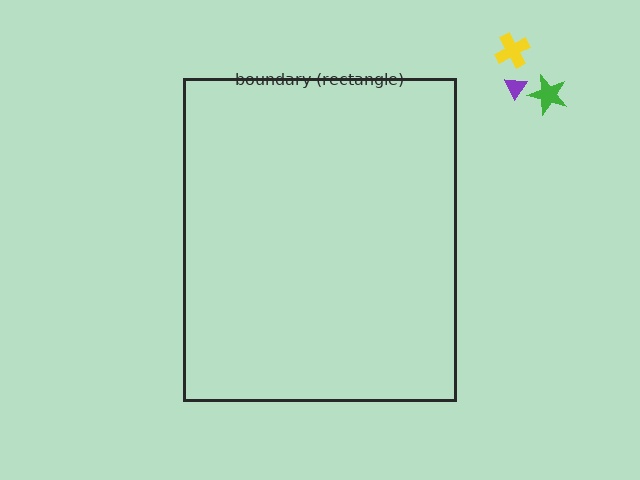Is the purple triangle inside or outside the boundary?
Outside.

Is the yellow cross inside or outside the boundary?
Outside.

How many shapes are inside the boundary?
0 inside, 3 outside.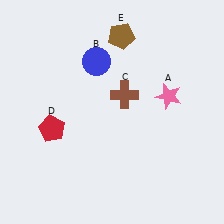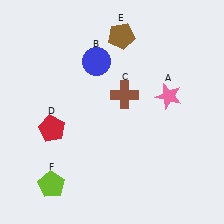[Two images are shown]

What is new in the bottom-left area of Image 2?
A lime pentagon (F) was added in the bottom-left area of Image 2.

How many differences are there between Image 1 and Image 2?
There is 1 difference between the two images.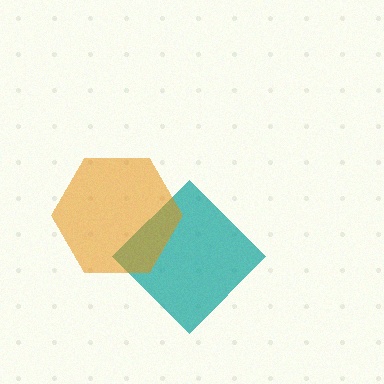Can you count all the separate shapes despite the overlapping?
Yes, there are 2 separate shapes.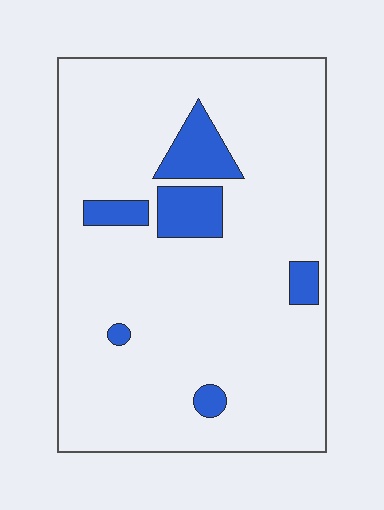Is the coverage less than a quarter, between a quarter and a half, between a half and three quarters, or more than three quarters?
Less than a quarter.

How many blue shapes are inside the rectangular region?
6.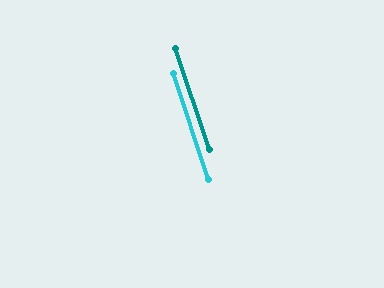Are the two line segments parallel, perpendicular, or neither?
Parallel — their directions differ by only 0.6°.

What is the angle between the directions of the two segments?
Approximately 1 degree.